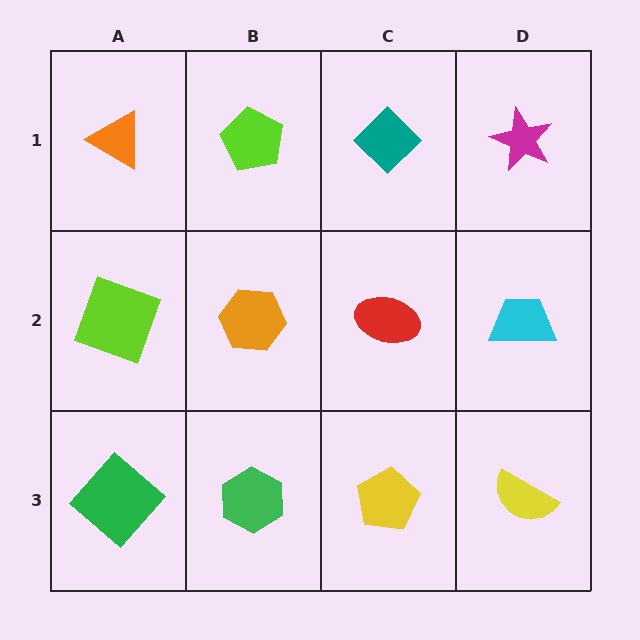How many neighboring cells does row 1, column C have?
3.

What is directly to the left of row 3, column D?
A yellow pentagon.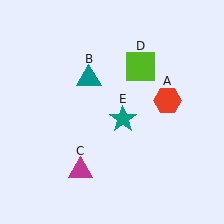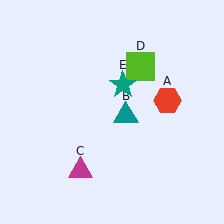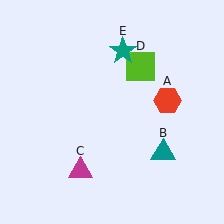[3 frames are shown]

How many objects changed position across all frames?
2 objects changed position: teal triangle (object B), teal star (object E).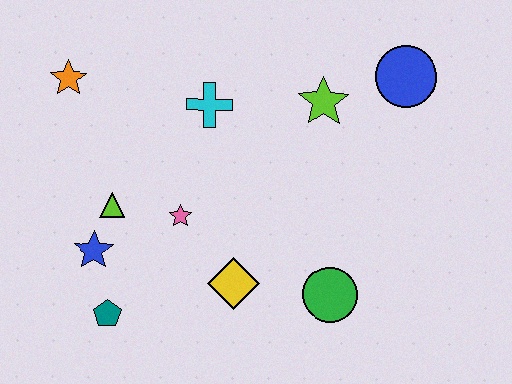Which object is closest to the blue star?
The lime triangle is closest to the blue star.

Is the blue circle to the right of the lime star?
Yes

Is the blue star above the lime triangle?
No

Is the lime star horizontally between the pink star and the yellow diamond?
No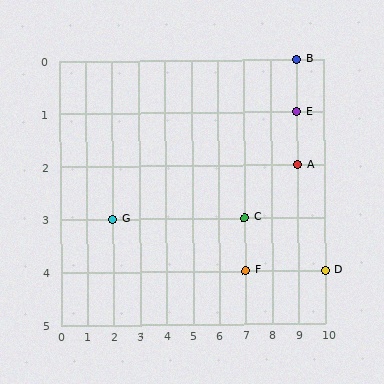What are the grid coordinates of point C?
Point C is at grid coordinates (7, 3).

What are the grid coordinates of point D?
Point D is at grid coordinates (10, 4).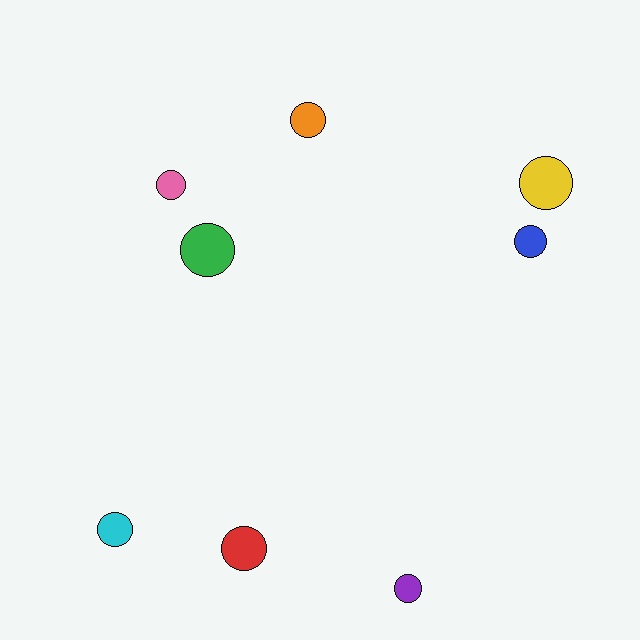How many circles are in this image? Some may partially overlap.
There are 8 circles.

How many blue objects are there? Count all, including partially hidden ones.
There is 1 blue object.